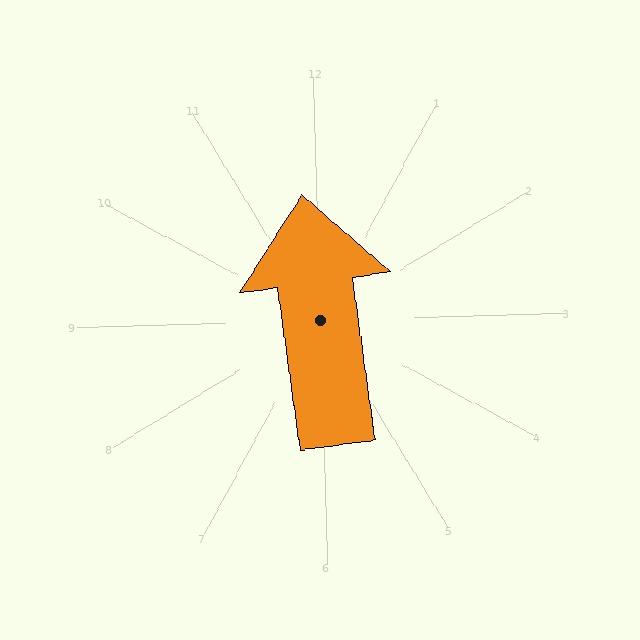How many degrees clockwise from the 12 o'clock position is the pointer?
Approximately 354 degrees.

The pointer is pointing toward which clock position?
Roughly 12 o'clock.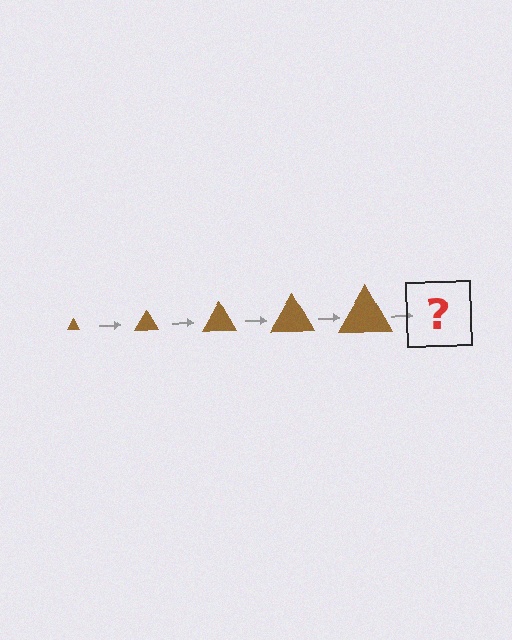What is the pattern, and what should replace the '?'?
The pattern is that the triangle gets progressively larger each step. The '?' should be a brown triangle, larger than the previous one.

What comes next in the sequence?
The next element should be a brown triangle, larger than the previous one.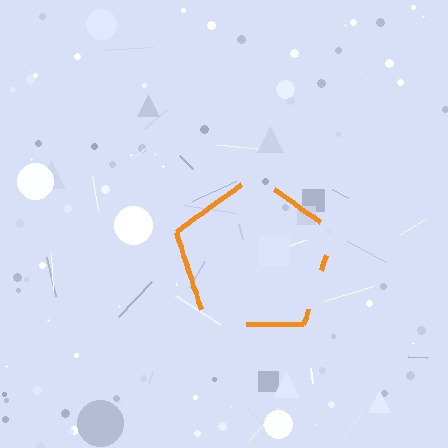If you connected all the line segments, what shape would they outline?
They would outline a pentagon.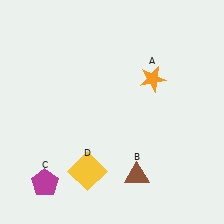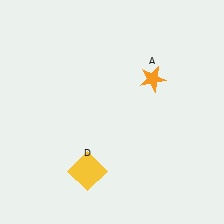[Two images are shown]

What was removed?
The magenta pentagon (C), the brown triangle (B) were removed in Image 2.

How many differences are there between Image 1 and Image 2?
There are 2 differences between the two images.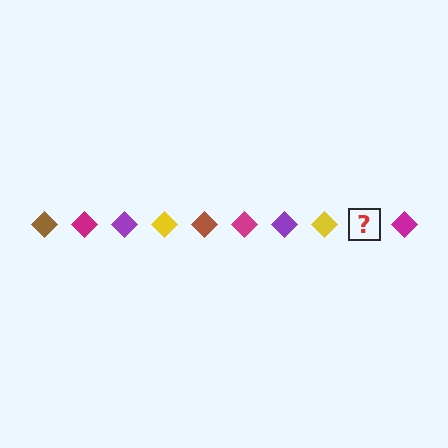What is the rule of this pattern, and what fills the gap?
The rule is that the pattern cycles through brown, magenta, purple, yellow diamonds. The gap should be filled with a brown diamond.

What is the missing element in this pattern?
The missing element is a brown diamond.